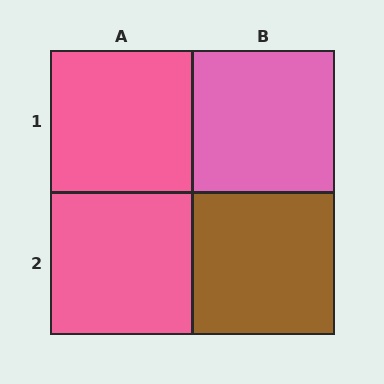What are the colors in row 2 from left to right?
Pink, brown.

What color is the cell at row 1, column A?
Pink.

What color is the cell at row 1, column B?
Pink.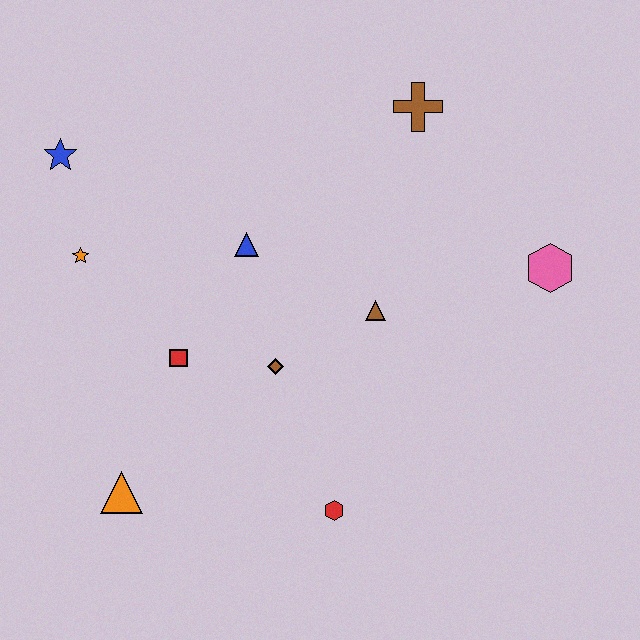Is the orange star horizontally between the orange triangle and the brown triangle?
No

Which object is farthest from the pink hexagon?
The blue star is farthest from the pink hexagon.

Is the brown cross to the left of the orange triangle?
No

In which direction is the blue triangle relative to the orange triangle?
The blue triangle is above the orange triangle.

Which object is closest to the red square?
The brown diamond is closest to the red square.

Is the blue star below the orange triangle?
No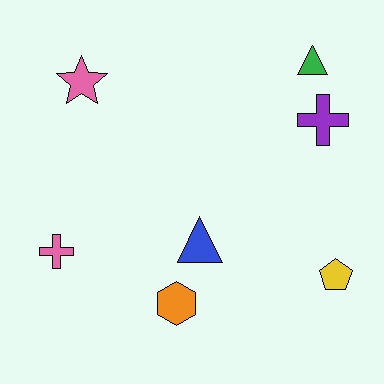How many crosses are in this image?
There are 2 crosses.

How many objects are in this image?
There are 7 objects.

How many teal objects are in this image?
There are no teal objects.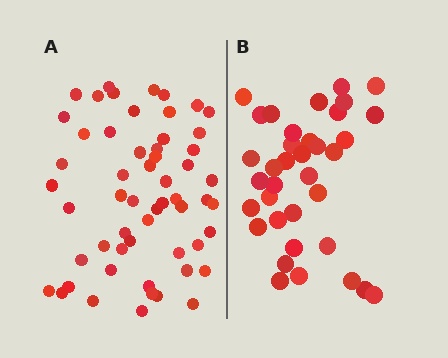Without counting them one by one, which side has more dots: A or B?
Region A (the left region) has more dots.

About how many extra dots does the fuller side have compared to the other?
Region A has approximately 20 more dots than region B.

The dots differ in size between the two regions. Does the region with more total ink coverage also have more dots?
No. Region B has more total ink coverage because its dots are larger, but region A actually contains more individual dots. Total area can be misleading — the number of items is what matters here.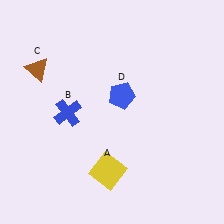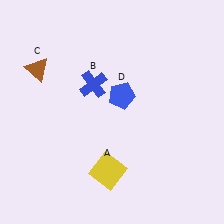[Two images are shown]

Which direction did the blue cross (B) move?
The blue cross (B) moved up.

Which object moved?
The blue cross (B) moved up.